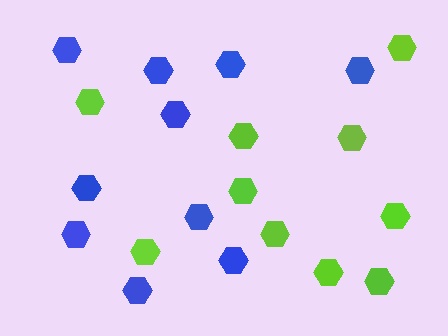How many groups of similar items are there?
There are 2 groups: one group of lime hexagons (10) and one group of blue hexagons (10).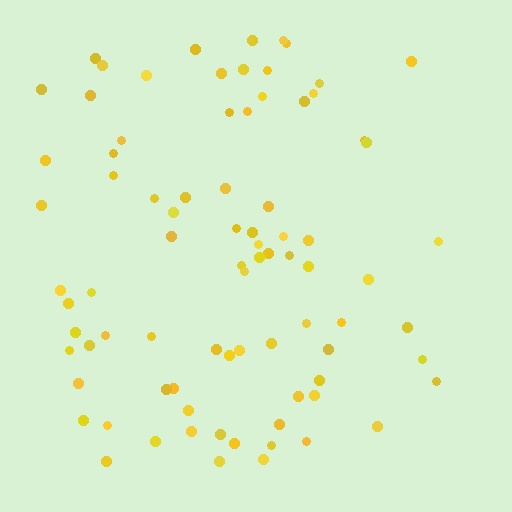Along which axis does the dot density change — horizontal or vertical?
Horizontal.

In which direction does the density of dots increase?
From right to left, with the left side densest.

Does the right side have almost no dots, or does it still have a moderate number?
Still a moderate number, just noticeably fewer than the left.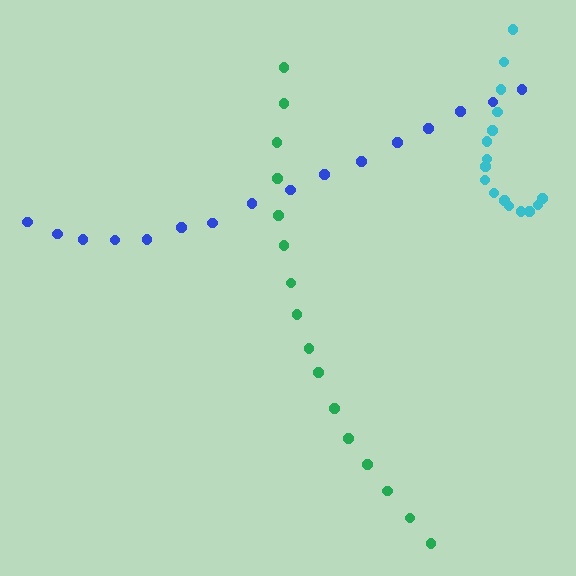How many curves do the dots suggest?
There are 3 distinct paths.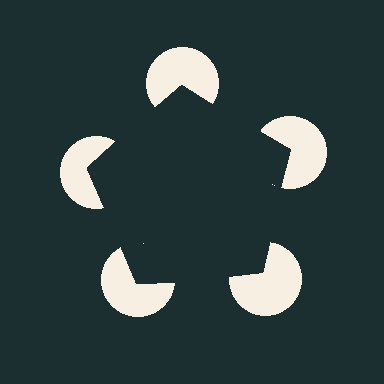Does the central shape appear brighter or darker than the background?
It typically appears slightly darker than the background, even though no actual brightness change is drawn.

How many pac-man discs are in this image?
There are 5 — one at each vertex of the illusory pentagon.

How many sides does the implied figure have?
5 sides.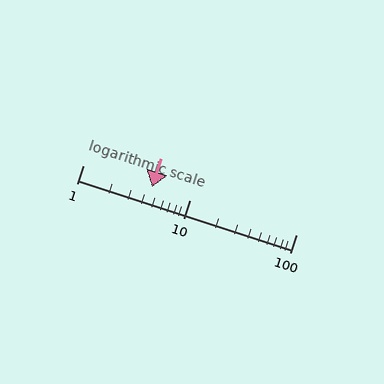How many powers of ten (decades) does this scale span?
The scale spans 2 decades, from 1 to 100.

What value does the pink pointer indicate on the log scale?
The pointer indicates approximately 4.4.